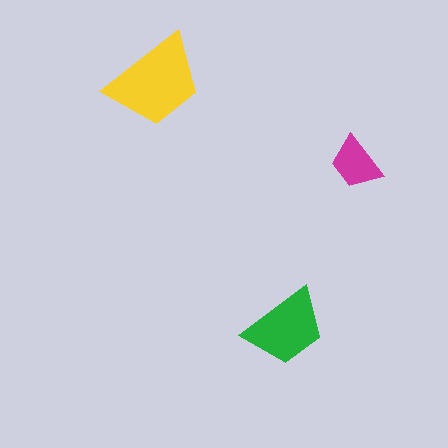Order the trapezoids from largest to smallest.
the yellow one, the green one, the magenta one.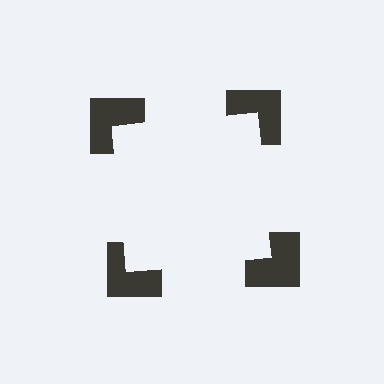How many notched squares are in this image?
There are 4 — one at each vertex of the illusory square.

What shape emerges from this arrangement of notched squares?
An illusory square — its edges are inferred from the aligned wedge cuts in the notched squares, not physically drawn.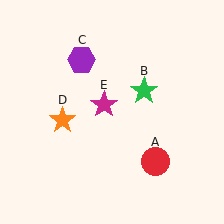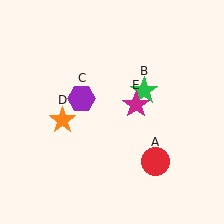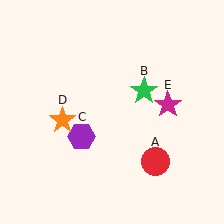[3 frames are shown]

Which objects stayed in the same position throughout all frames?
Red circle (object A) and green star (object B) and orange star (object D) remained stationary.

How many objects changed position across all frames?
2 objects changed position: purple hexagon (object C), magenta star (object E).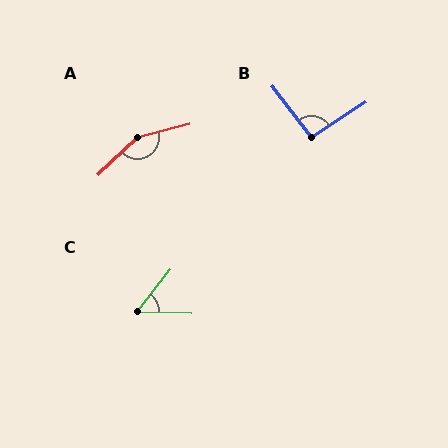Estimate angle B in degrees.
Approximately 94 degrees.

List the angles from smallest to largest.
C (53°), B (94°), A (151°).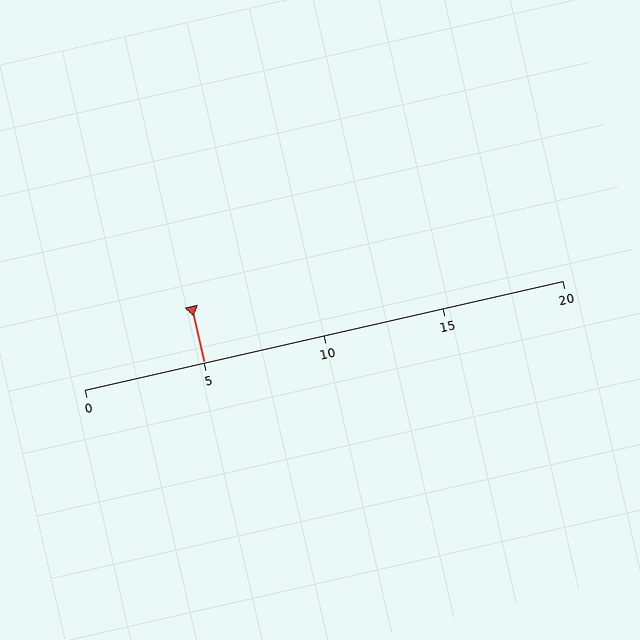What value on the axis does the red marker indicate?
The marker indicates approximately 5.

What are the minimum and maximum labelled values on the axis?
The axis runs from 0 to 20.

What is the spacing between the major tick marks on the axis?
The major ticks are spaced 5 apart.